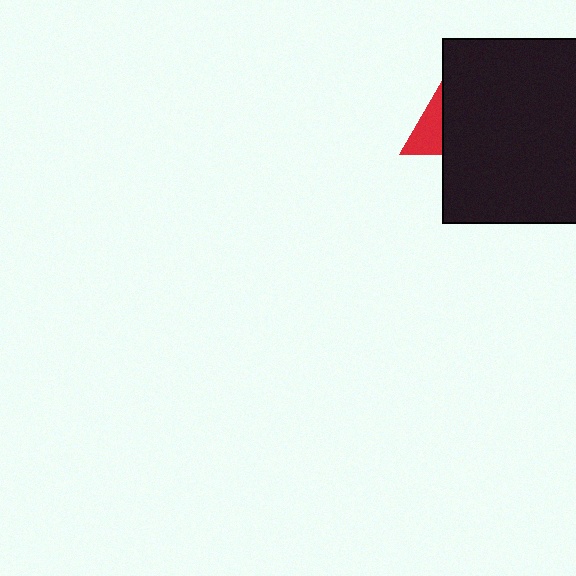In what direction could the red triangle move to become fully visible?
The red triangle could move left. That would shift it out from behind the black square entirely.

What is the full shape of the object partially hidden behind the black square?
The partially hidden object is a red triangle.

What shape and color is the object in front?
The object in front is a black square.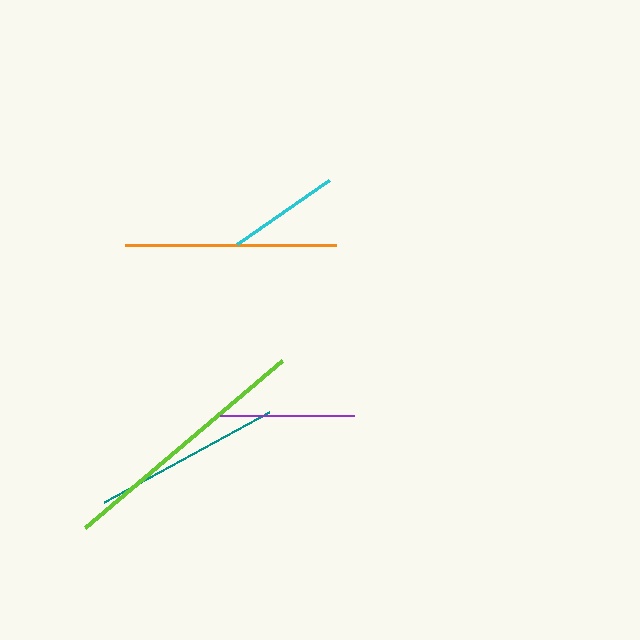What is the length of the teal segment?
The teal segment is approximately 188 pixels long.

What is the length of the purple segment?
The purple segment is approximately 134 pixels long.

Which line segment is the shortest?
The cyan line is the shortest at approximately 112 pixels.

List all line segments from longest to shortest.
From longest to shortest: lime, orange, teal, purple, cyan.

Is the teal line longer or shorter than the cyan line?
The teal line is longer than the cyan line.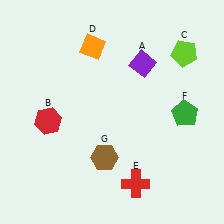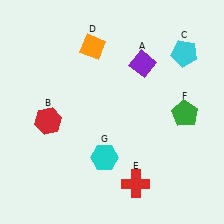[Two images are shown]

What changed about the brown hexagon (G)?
In Image 1, G is brown. In Image 2, it changed to cyan.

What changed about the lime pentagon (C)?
In Image 1, C is lime. In Image 2, it changed to cyan.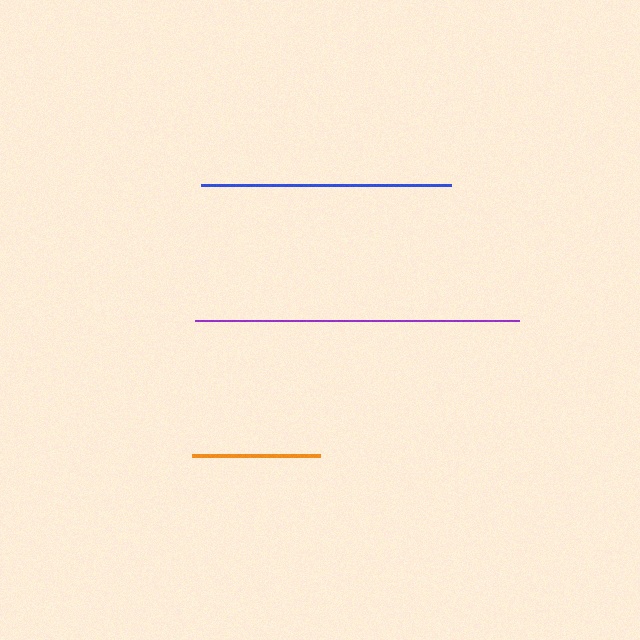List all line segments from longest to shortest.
From longest to shortest: purple, blue, orange.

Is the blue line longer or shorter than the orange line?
The blue line is longer than the orange line.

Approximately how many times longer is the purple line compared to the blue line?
The purple line is approximately 1.3 times the length of the blue line.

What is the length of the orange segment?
The orange segment is approximately 128 pixels long.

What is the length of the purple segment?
The purple segment is approximately 324 pixels long.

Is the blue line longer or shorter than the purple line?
The purple line is longer than the blue line.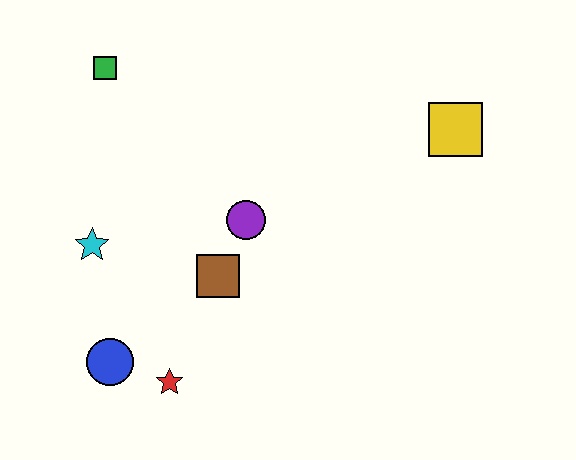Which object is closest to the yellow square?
The purple circle is closest to the yellow square.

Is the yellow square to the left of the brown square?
No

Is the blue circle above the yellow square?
No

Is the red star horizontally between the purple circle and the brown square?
No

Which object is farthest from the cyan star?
The yellow square is farthest from the cyan star.